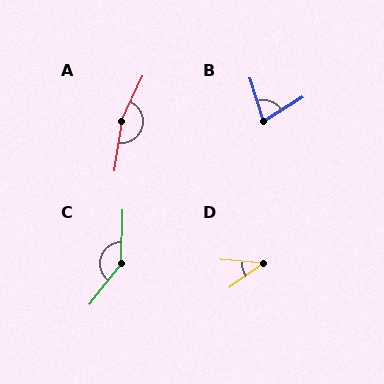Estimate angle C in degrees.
Approximately 143 degrees.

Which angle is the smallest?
D, at approximately 40 degrees.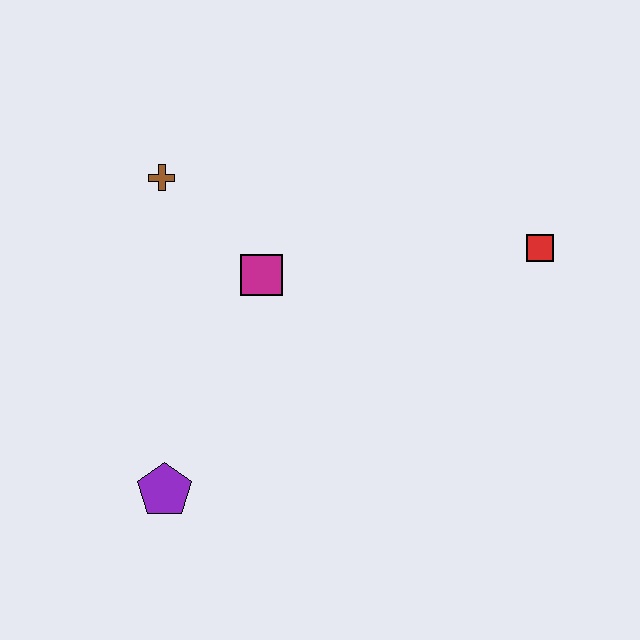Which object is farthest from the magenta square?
The red square is farthest from the magenta square.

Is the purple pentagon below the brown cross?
Yes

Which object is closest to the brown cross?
The magenta square is closest to the brown cross.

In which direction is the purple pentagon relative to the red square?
The purple pentagon is to the left of the red square.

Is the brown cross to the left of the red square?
Yes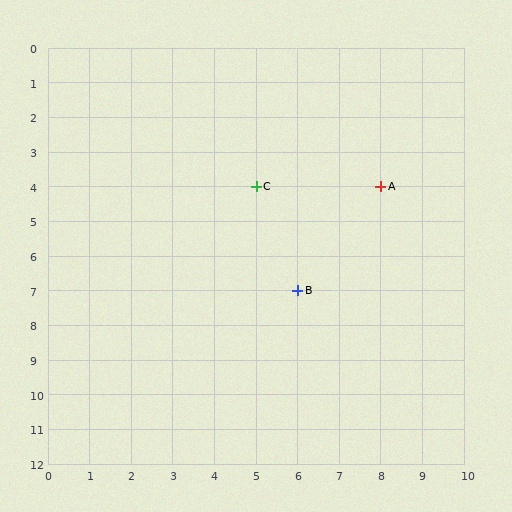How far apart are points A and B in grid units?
Points A and B are 2 columns and 3 rows apart (about 3.6 grid units diagonally).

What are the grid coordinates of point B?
Point B is at grid coordinates (6, 7).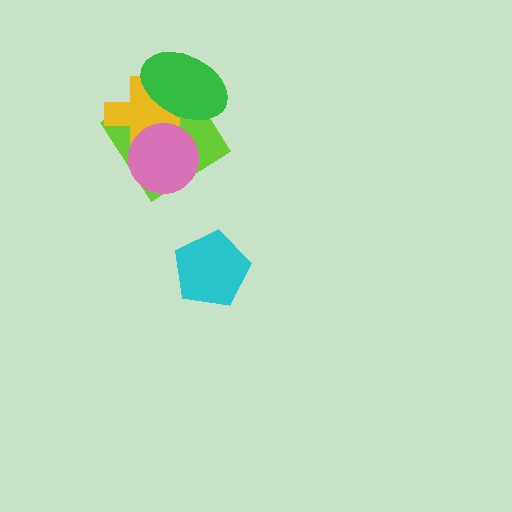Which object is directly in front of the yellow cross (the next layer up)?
The pink circle is directly in front of the yellow cross.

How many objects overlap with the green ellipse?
2 objects overlap with the green ellipse.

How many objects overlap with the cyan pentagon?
0 objects overlap with the cyan pentagon.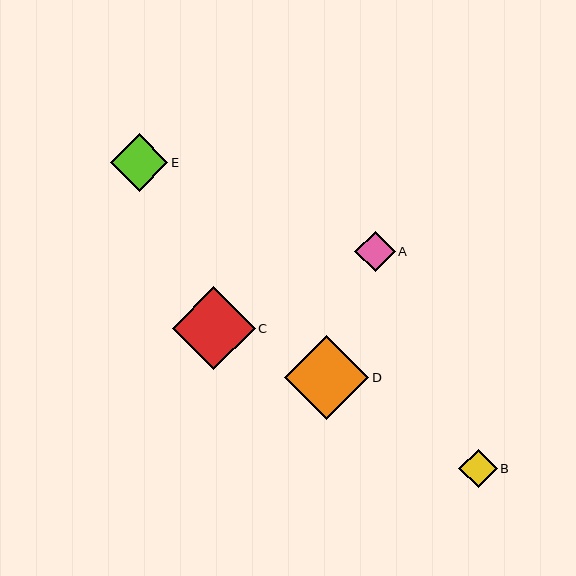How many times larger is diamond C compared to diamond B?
Diamond C is approximately 2.2 times the size of diamond B.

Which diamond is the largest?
Diamond D is the largest with a size of approximately 84 pixels.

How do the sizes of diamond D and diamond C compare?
Diamond D and diamond C are approximately the same size.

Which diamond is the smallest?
Diamond B is the smallest with a size of approximately 38 pixels.